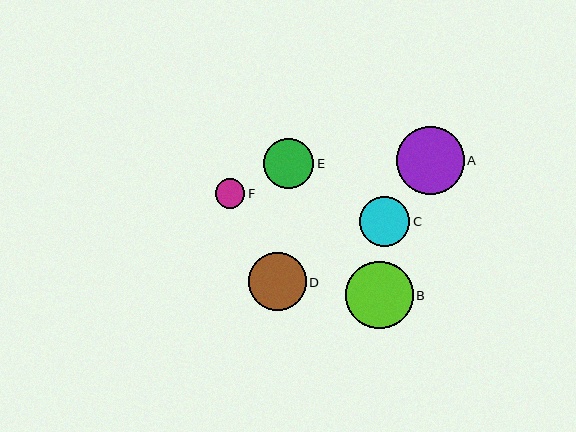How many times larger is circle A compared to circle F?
Circle A is approximately 2.3 times the size of circle F.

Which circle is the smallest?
Circle F is the smallest with a size of approximately 29 pixels.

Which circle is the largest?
Circle A is the largest with a size of approximately 68 pixels.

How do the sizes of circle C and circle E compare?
Circle C and circle E are approximately the same size.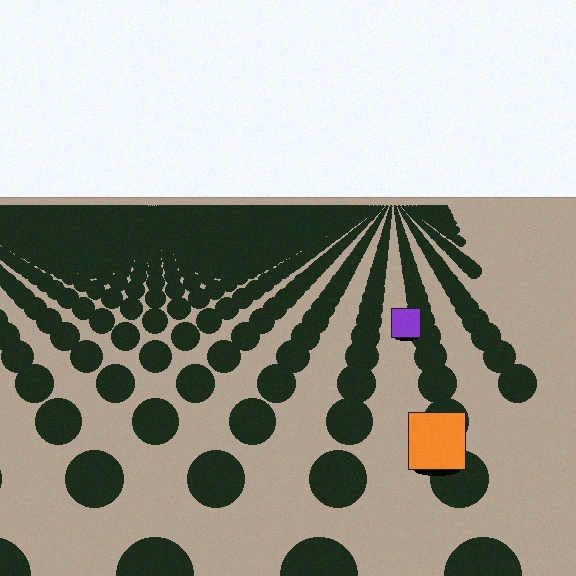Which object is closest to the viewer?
The orange square is closest. The texture marks near it are larger and more spread out.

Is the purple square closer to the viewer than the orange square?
No. The orange square is closer — you can tell from the texture gradient: the ground texture is coarser near it.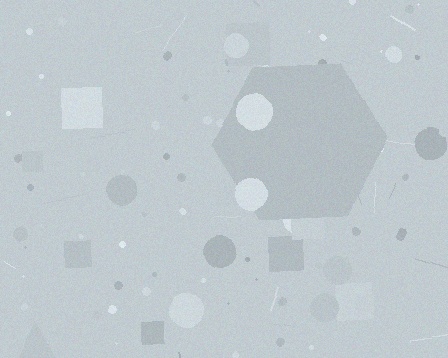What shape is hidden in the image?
A hexagon is hidden in the image.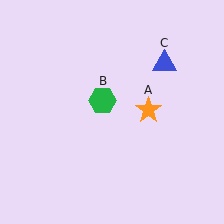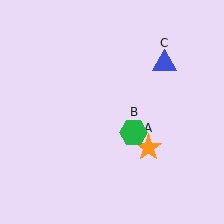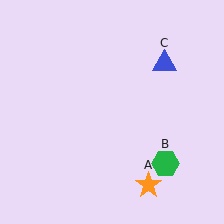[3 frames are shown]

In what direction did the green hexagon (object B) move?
The green hexagon (object B) moved down and to the right.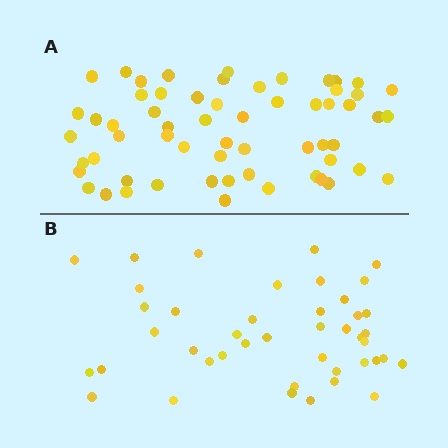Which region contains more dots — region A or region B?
Region A (the top region) has more dots.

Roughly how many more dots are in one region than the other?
Region A has approximately 15 more dots than region B.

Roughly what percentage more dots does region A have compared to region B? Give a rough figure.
About 40% more.